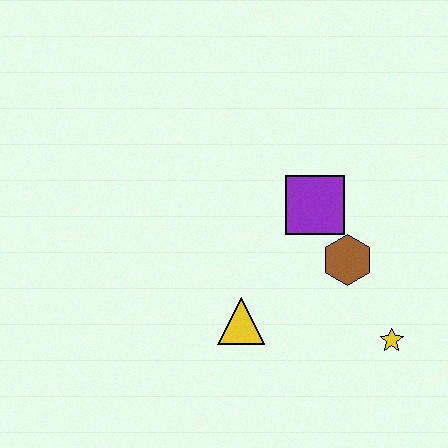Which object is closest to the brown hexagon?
The purple square is closest to the brown hexagon.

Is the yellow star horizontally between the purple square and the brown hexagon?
No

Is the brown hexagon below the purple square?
Yes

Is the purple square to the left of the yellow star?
Yes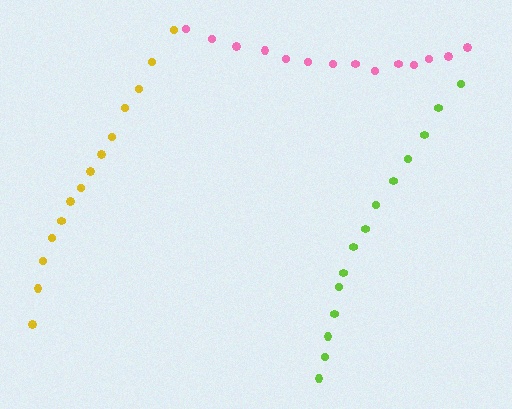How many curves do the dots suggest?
There are 3 distinct paths.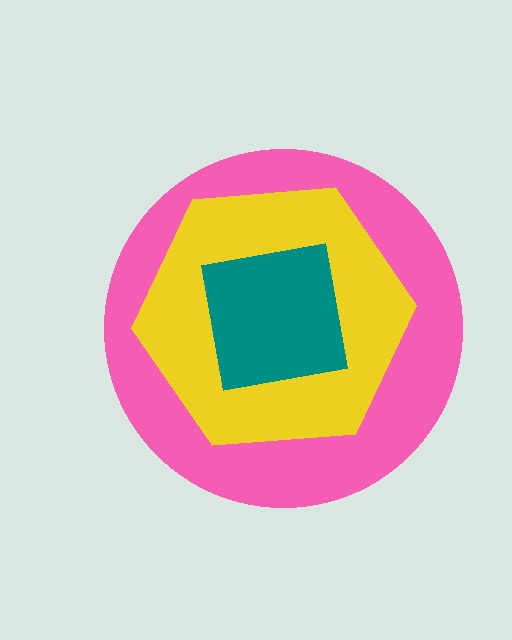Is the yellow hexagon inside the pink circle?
Yes.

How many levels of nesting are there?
3.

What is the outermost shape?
The pink circle.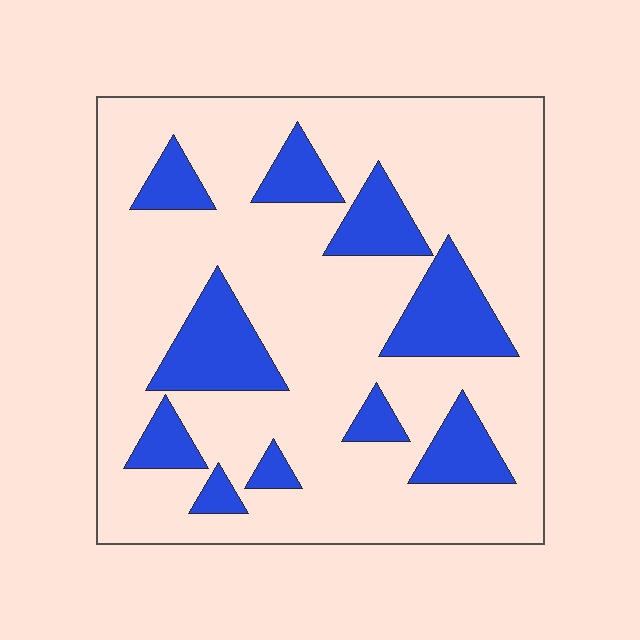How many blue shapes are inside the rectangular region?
10.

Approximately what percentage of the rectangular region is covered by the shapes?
Approximately 20%.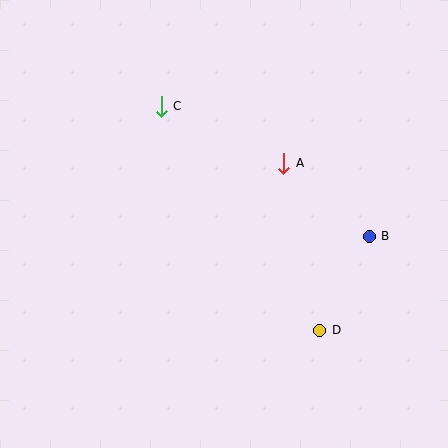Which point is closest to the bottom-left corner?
Point D is closest to the bottom-left corner.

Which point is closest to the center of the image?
Point A at (284, 163) is closest to the center.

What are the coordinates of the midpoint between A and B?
The midpoint between A and B is at (327, 200).